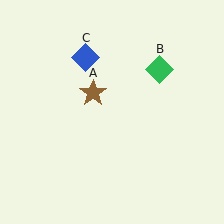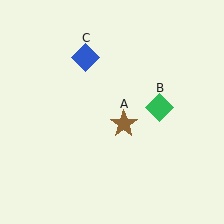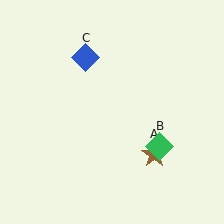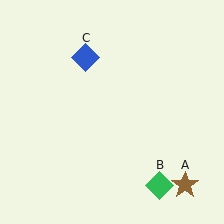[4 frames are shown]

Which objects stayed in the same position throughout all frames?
Blue diamond (object C) remained stationary.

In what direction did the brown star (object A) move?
The brown star (object A) moved down and to the right.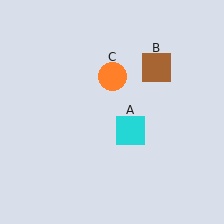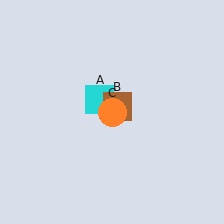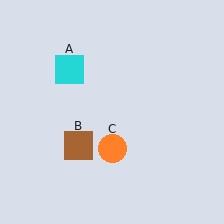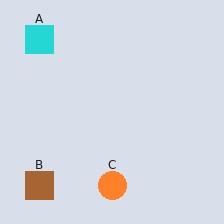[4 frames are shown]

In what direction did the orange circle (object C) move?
The orange circle (object C) moved down.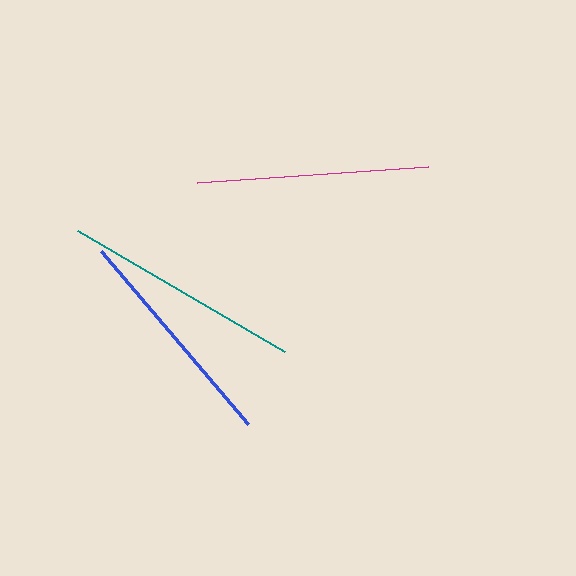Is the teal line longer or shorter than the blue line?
The teal line is longer than the blue line.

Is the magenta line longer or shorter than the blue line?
The magenta line is longer than the blue line.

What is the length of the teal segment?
The teal segment is approximately 239 pixels long.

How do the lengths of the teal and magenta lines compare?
The teal and magenta lines are approximately the same length.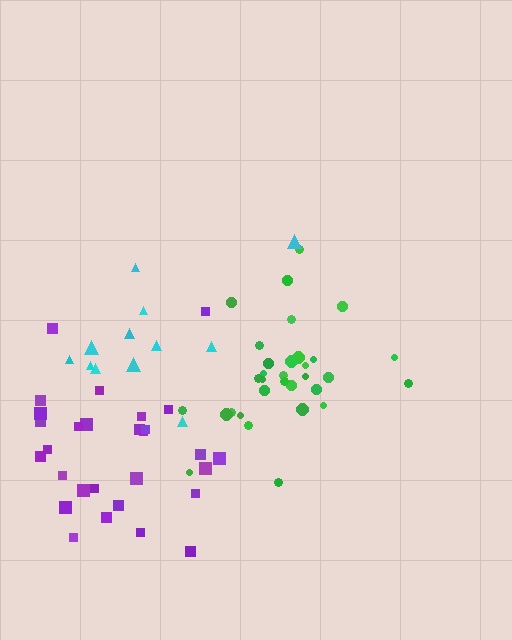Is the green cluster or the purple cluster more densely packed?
Green.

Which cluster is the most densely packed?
Green.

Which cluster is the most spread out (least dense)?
Cyan.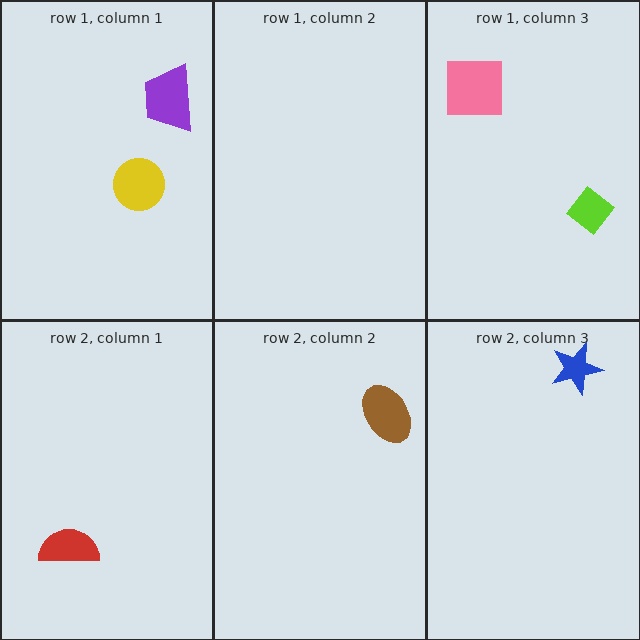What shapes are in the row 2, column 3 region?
The blue star.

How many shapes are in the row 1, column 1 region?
2.